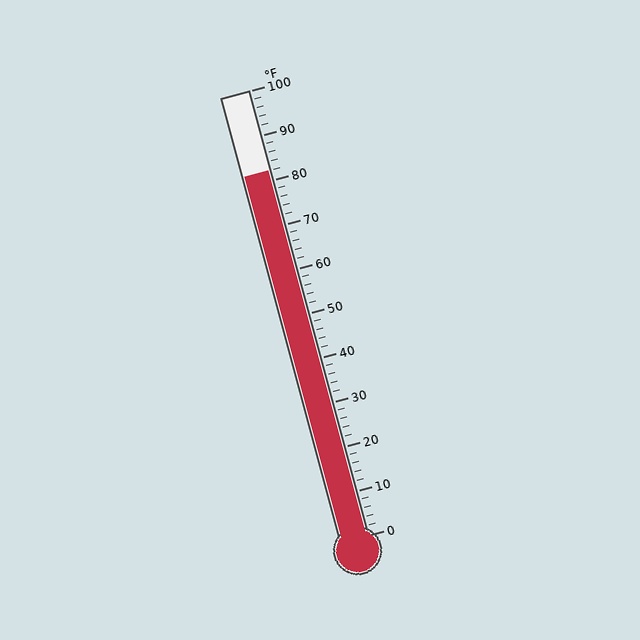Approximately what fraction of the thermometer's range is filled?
The thermometer is filled to approximately 80% of its range.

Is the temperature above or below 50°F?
The temperature is above 50°F.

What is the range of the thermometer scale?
The thermometer scale ranges from 0°F to 100°F.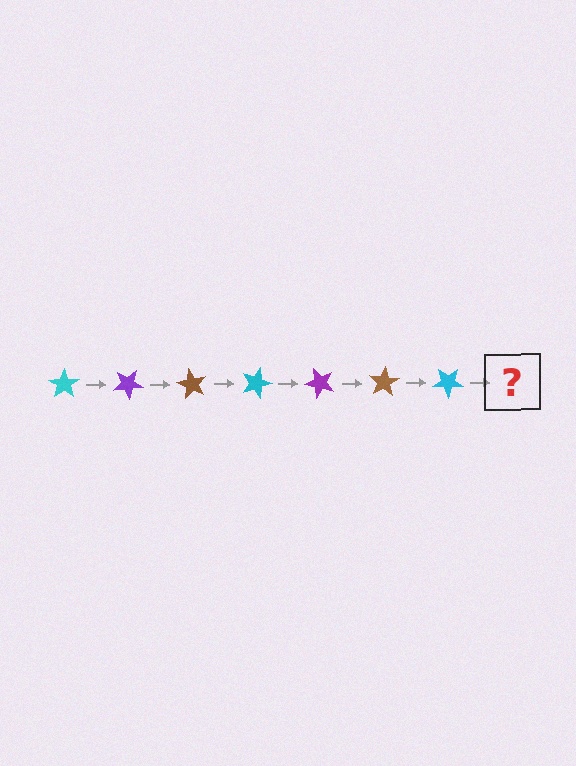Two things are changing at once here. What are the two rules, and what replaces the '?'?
The two rules are that it rotates 30 degrees each step and the color cycles through cyan, purple, and brown. The '?' should be a purple star, rotated 210 degrees from the start.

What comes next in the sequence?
The next element should be a purple star, rotated 210 degrees from the start.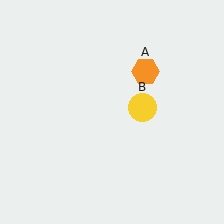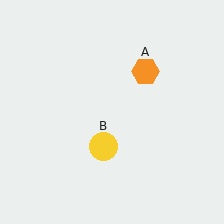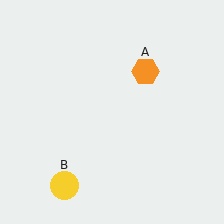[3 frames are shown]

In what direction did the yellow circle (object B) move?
The yellow circle (object B) moved down and to the left.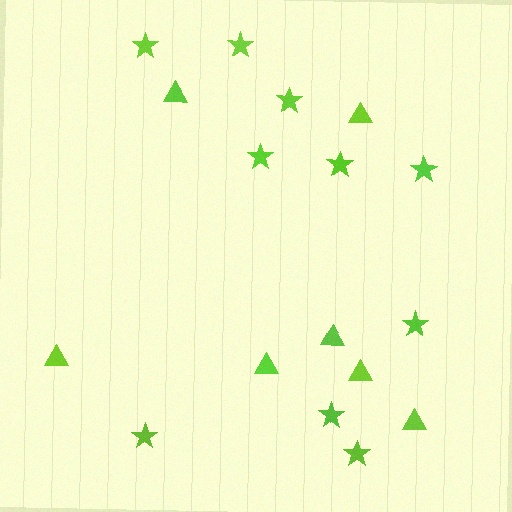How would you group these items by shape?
There are 2 groups: one group of triangles (7) and one group of stars (10).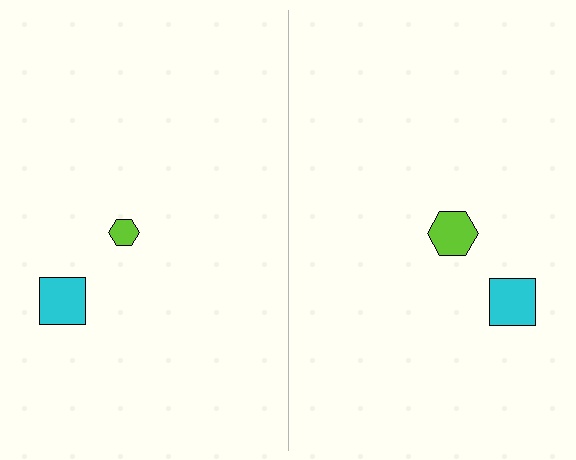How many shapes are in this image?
There are 4 shapes in this image.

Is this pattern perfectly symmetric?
No, the pattern is not perfectly symmetric. The lime hexagon on the right side has a different size than its mirror counterpart.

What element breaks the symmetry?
The lime hexagon on the right side has a different size than its mirror counterpart.